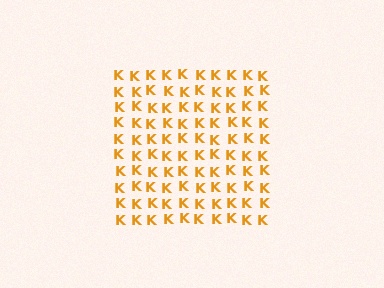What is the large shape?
The large shape is a square.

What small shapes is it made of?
It is made of small letter K's.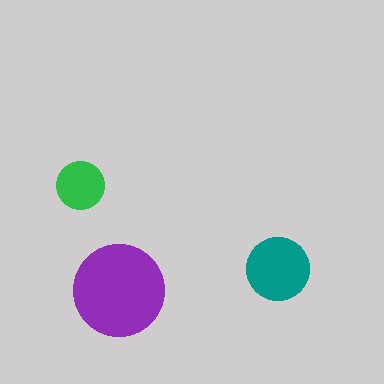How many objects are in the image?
There are 3 objects in the image.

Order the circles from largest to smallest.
the purple one, the teal one, the green one.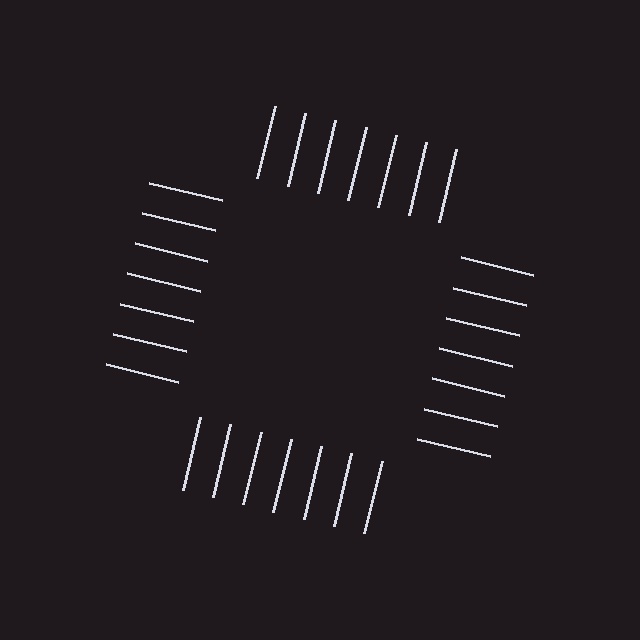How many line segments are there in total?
28 — 7 along each of the 4 edges.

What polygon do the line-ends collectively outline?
An illusory square — the line segments terminate on its edges but no continuous stroke is drawn.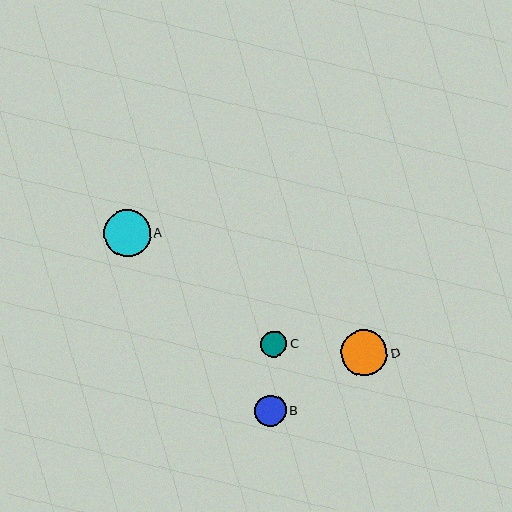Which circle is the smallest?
Circle C is the smallest with a size of approximately 26 pixels.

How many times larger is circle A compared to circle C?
Circle A is approximately 1.8 times the size of circle C.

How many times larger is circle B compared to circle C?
Circle B is approximately 1.2 times the size of circle C.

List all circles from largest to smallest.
From largest to smallest: A, D, B, C.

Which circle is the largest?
Circle A is the largest with a size of approximately 47 pixels.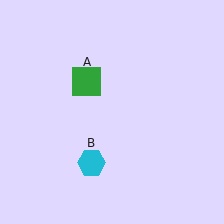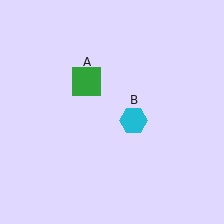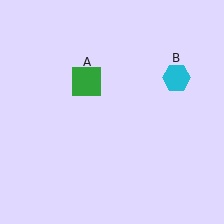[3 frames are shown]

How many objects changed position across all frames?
1 object changed position: cyan hexagon (object B).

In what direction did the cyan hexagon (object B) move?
The cyan hexagon (object B) moved up and to the right.